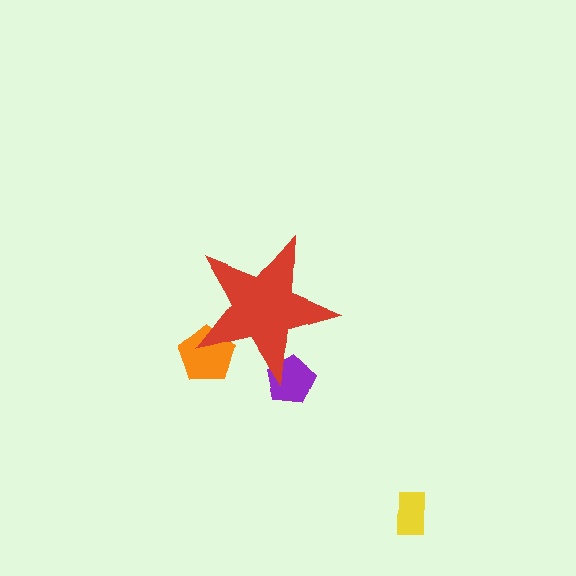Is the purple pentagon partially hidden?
Yes, the purple pentagon is partially hidden behind the red star.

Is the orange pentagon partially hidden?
Yes, the orange pentagon is partially hidden behind the red star.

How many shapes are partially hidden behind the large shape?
2 shapes are partially hidden.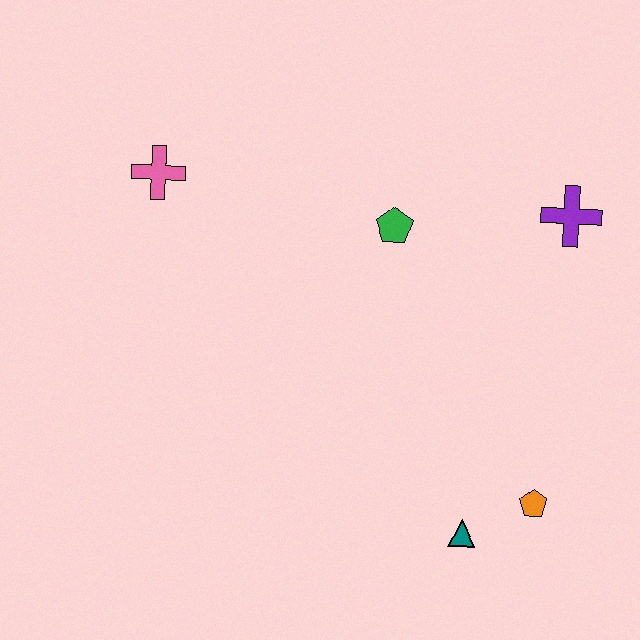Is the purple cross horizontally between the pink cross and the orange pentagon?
No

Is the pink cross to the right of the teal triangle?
No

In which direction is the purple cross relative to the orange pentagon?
The purple cross is above the orange pentagon.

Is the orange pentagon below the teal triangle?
No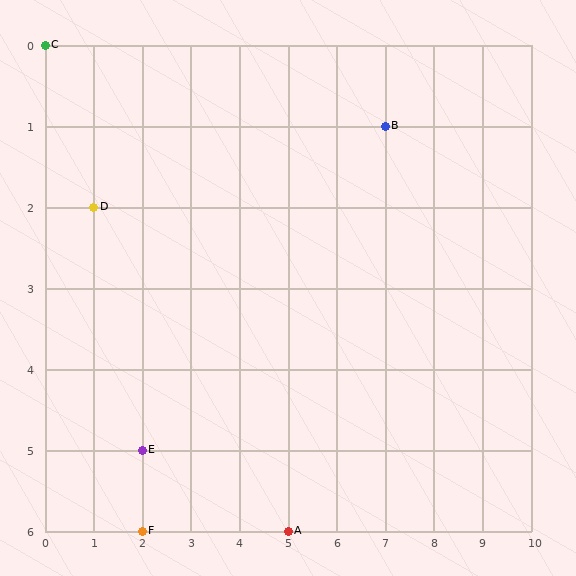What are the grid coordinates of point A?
Point A is at grid coordinates (5, 6).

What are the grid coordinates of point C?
Point C is at grid coordinates (0, 0).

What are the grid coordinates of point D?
Point D is at grid coordinates (1, 2).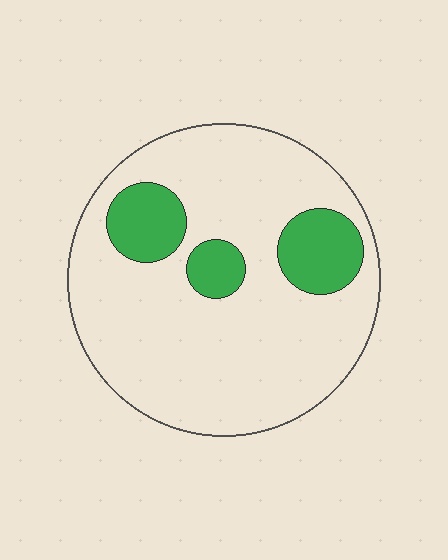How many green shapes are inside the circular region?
3.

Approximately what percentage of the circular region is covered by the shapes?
Approximately 20%.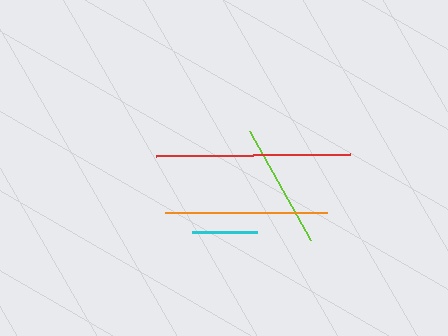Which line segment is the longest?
The red line is the longest at approximately 194 pixels.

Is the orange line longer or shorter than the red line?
The red line is longer than the orange line.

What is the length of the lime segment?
The lime segment is approximately 125 pixels long.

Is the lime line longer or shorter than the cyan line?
The lime line is longer than the cyan line.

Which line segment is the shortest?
The cyan line is the shortest at approximately 66 pixels.